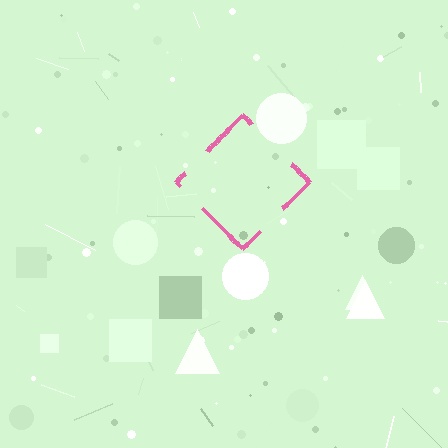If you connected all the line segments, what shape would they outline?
They would outline a diamond.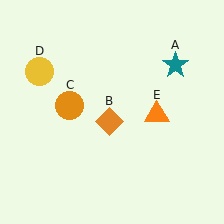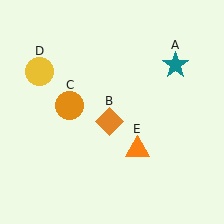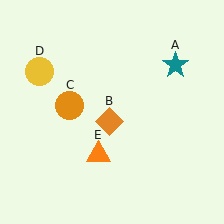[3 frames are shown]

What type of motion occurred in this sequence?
The orange triangle (object E) rotated clockwise around the center of the scene.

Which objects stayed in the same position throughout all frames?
Teal star (object A) and orange diamond (object B) and orange circle (object C) and yellow circle (object D) remained stationary.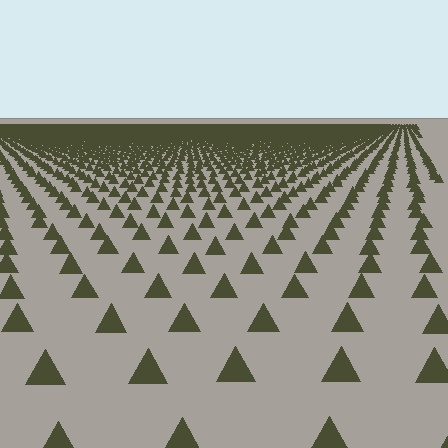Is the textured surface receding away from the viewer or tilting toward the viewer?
The surface is receding away from the viewer. Texture elements get smaller and denser toward the top.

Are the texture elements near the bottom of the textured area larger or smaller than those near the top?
Larger. Near the bottom, elements are closer to the viewer and appear at a bigger on-screen size.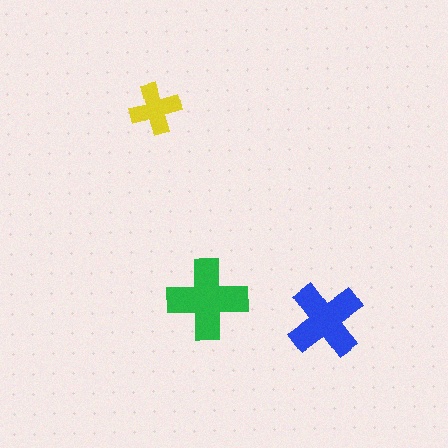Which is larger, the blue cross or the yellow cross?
The blue one.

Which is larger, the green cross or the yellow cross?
The green one.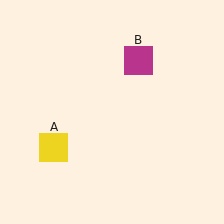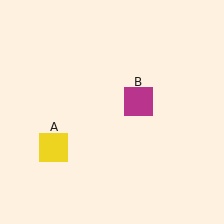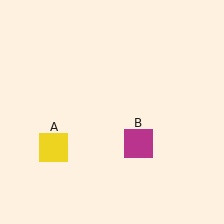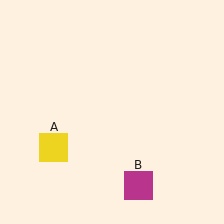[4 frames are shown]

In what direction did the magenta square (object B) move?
The magenta square (object B) moved down.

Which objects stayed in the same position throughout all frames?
Yellow square (object A) remained stationary.